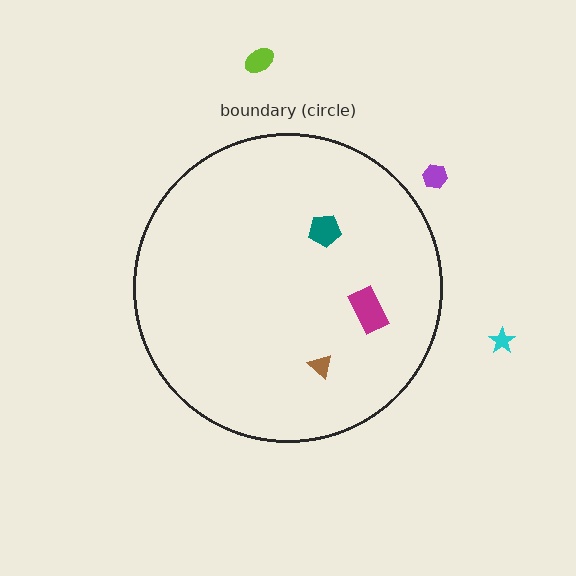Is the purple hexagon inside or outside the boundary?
Outside.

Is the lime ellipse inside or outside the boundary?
Outside.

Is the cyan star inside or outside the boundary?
Outside.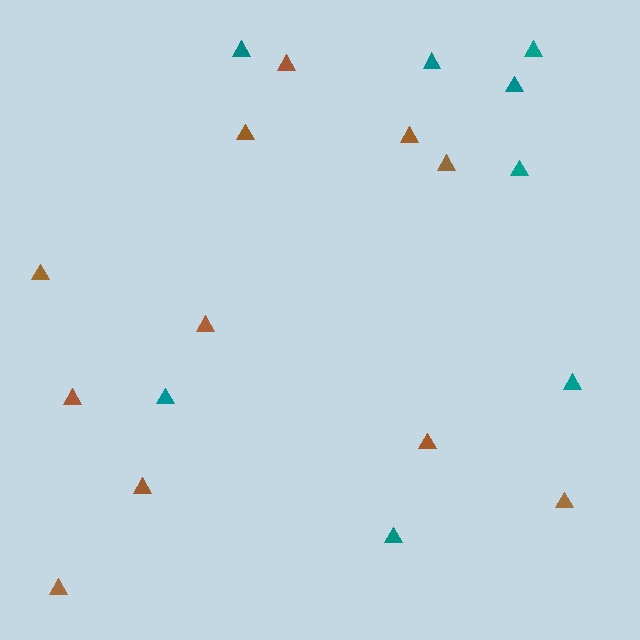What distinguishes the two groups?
There are 2 groups: one group of teal triangles (8) and one group of brown triangles (11).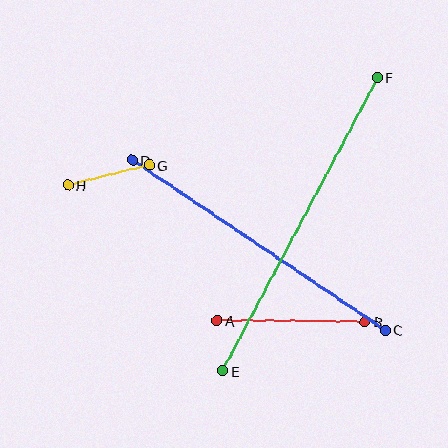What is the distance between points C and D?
The distance is approximately 305 pixels.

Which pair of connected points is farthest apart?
Points E and F are farthest apart.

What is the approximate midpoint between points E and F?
The midpoint is at approximately (300, 224) pixels.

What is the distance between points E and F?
The distance is approximately 332 pixels.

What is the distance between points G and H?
The distance is approximately 83 pixels.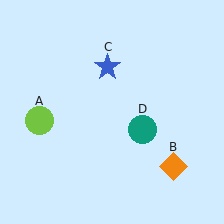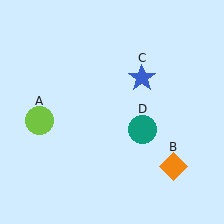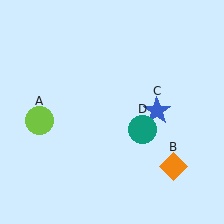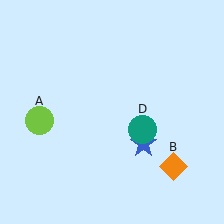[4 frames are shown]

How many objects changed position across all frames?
1 object changed position: blue star (object C).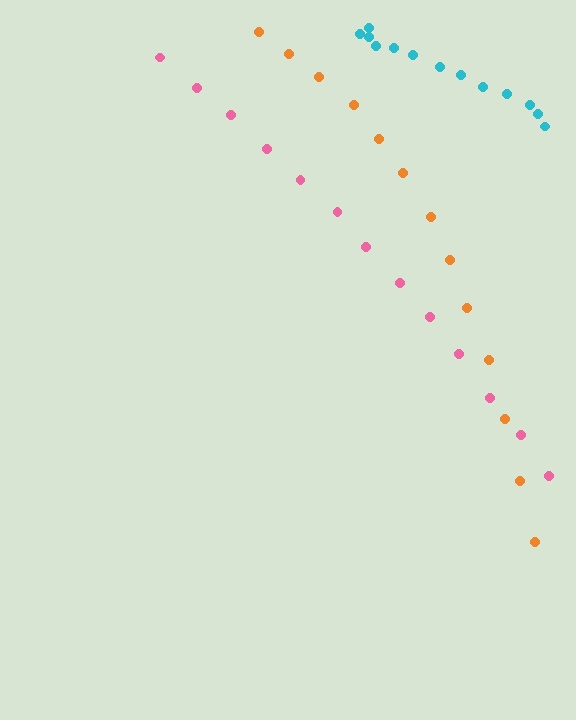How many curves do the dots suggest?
There are 3 distinct paths.